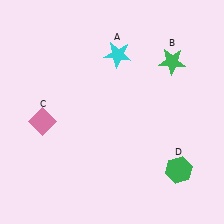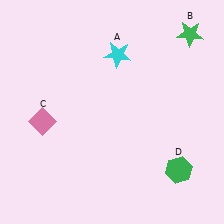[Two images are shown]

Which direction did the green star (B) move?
The green star (B) moved up.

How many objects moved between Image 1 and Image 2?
1 object moved between the two images.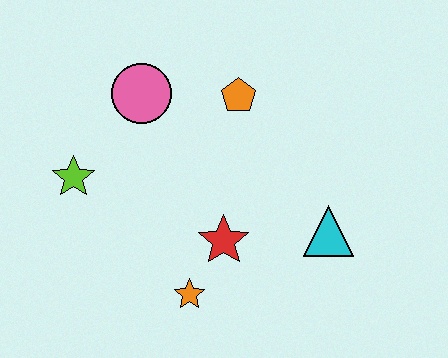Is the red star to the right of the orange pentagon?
No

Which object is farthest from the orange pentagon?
The orange star is farthest from the orange pentagon.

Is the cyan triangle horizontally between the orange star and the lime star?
No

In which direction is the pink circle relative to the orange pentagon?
The pink circle is to the left of the orange pentagon.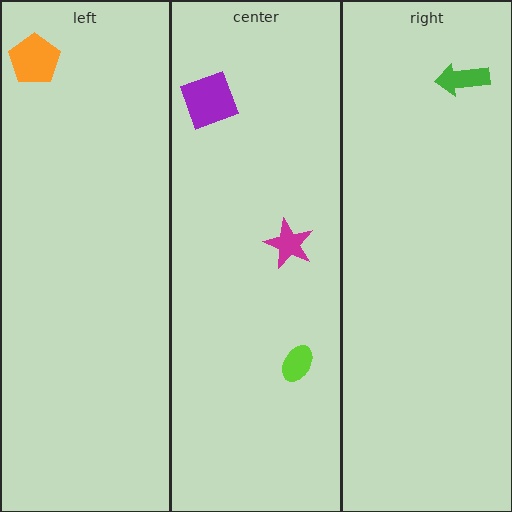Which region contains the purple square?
The center region.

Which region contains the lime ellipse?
The center region.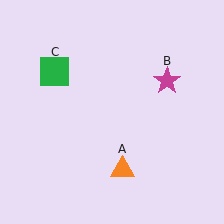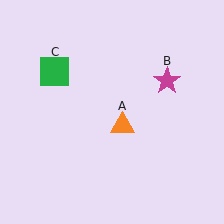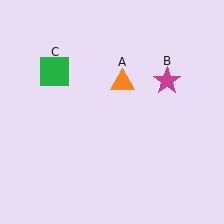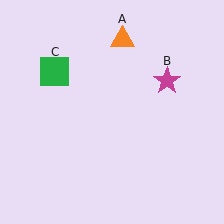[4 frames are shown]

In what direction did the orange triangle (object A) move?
The orange triangle (object A) moved up.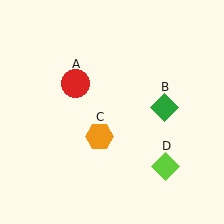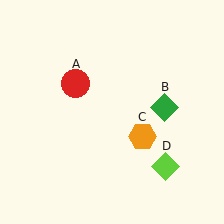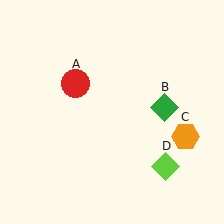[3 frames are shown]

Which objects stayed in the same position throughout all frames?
Red circle (object A) and green diamond (object B) and lime diamond (object D) remained stationary.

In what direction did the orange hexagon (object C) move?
The orange hexagon (object C) moved right.